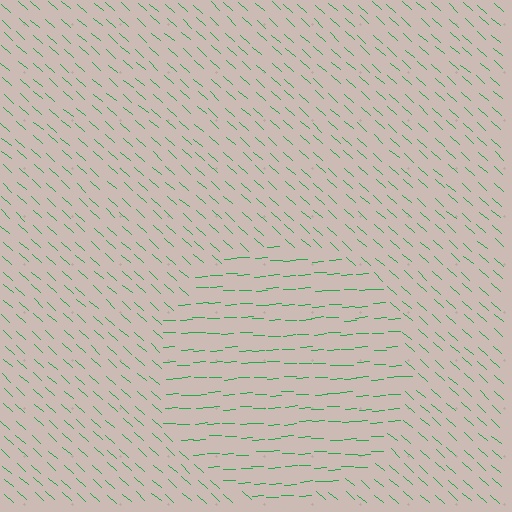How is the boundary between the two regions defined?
The boundary is defined purely by a change in line orientation (approximately 45 degrees difference). All lines are the same color and thickness.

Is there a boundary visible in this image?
Yes, there is a texture boundary formed by a change in line orientation.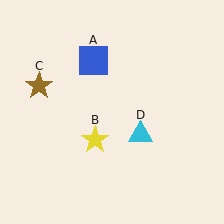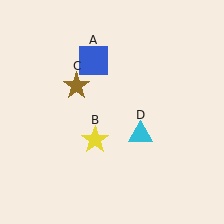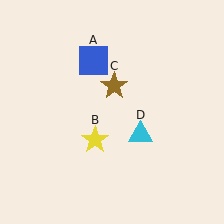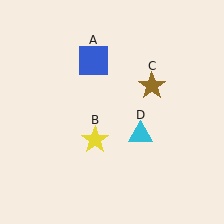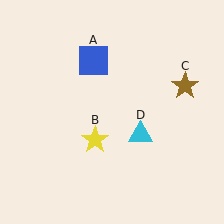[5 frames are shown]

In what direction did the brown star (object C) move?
The brown star (object C) moved right.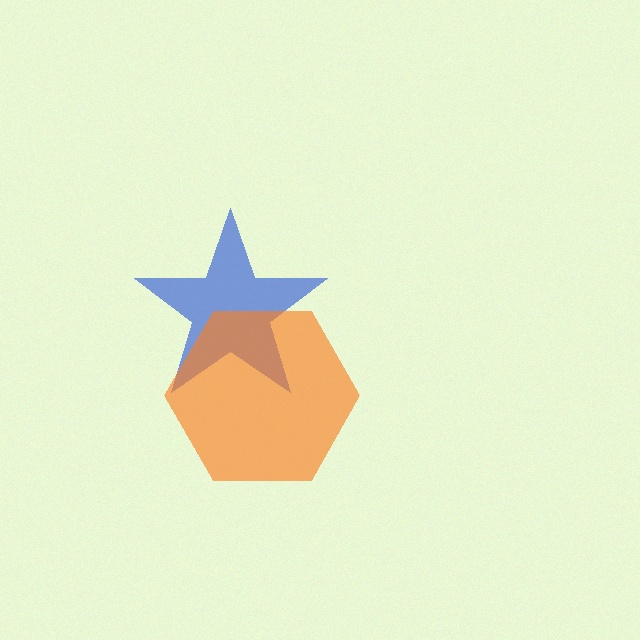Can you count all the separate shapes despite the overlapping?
Yes, there are 2 separate shapes.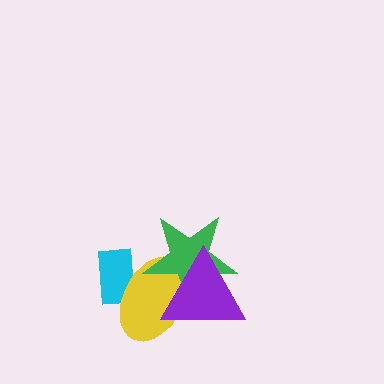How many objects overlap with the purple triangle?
2 objects overlap with the purple triangle.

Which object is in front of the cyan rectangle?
The yellow ellipse is in front of the cyan rectangle.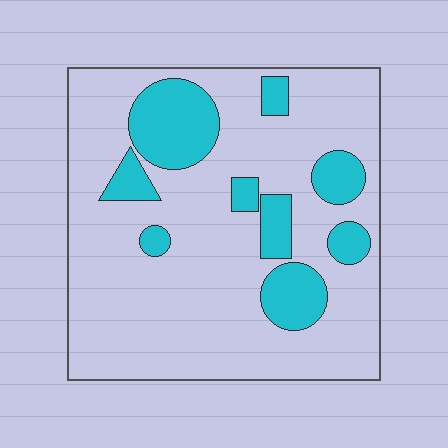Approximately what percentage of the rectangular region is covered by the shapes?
Approximately 20%.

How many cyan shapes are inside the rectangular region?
9.